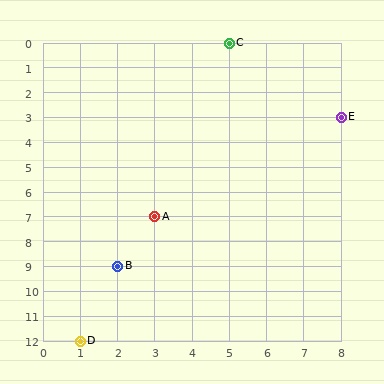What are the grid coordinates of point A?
Point A is at grid coordinates (3, 7).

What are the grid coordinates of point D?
Point D is at grid coordinates (1, 12).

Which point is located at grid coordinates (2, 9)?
Point B is at (2, 9).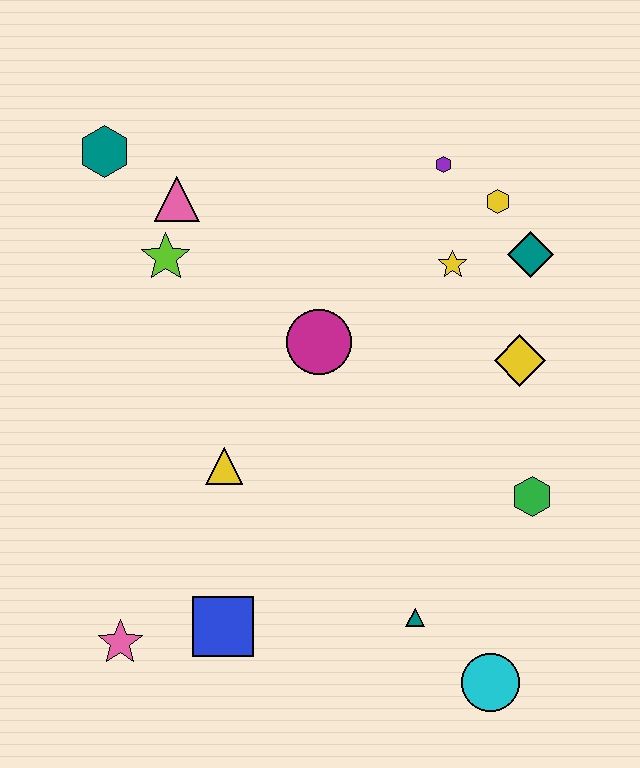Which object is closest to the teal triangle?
The cyan circle is closest to the teal triangle.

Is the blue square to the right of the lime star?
Yes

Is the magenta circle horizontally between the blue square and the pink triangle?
No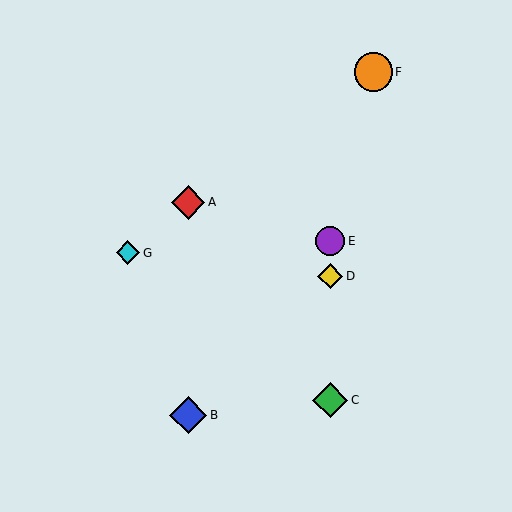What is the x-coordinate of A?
Object A is at x≈188.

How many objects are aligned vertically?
3 objects (C, D, E) are aligned vertically.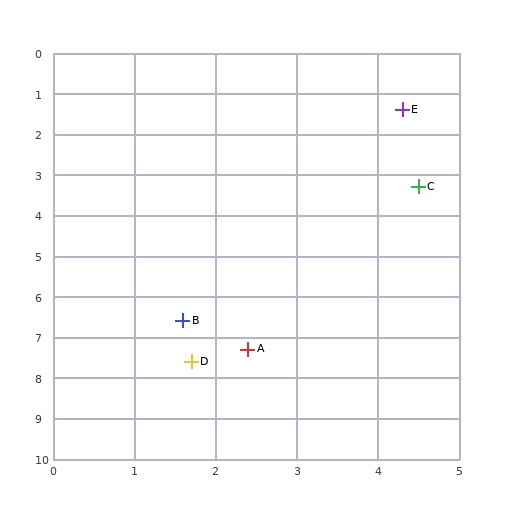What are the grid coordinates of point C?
Point C is at approximately (4.5, 3.3).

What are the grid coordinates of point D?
Point D is at approximately (1.7, 7.6).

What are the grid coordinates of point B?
Point B is at approximately (1.6, 6.6).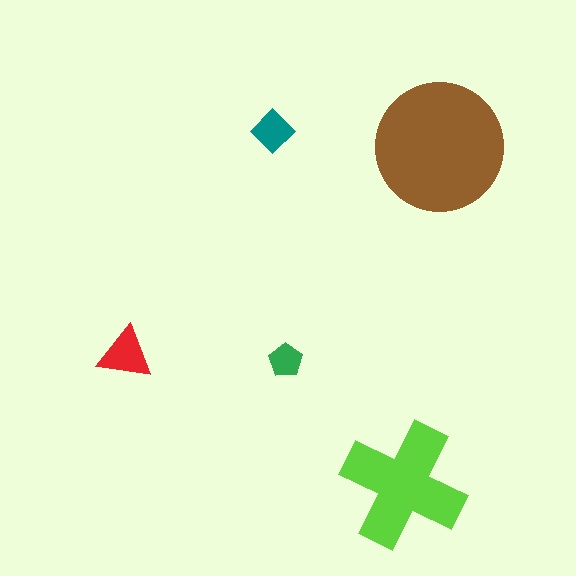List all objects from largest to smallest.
The brown circle, the lime cross, the red triangle, the teal diamond, the green pentagon.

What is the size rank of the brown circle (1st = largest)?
1st.